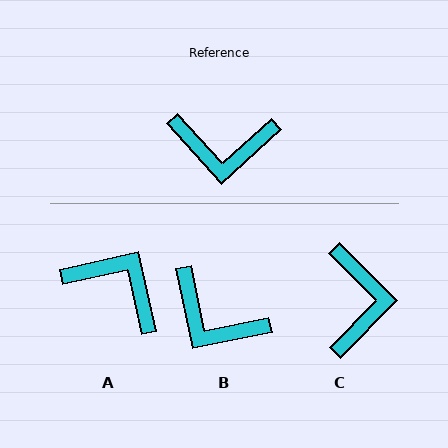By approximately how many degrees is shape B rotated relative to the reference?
Approximately 31 degrees clockwise.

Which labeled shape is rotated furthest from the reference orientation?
A, about 151 degrees away.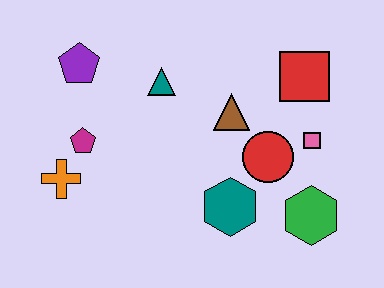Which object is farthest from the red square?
The orange cross is farthest from the red square.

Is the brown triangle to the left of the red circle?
Yes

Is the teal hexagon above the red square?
No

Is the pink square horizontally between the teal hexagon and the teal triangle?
No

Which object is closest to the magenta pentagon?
The orange cross is closest to the magenta pentagon.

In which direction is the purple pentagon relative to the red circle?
The purple pentagon is to the left of the red circle.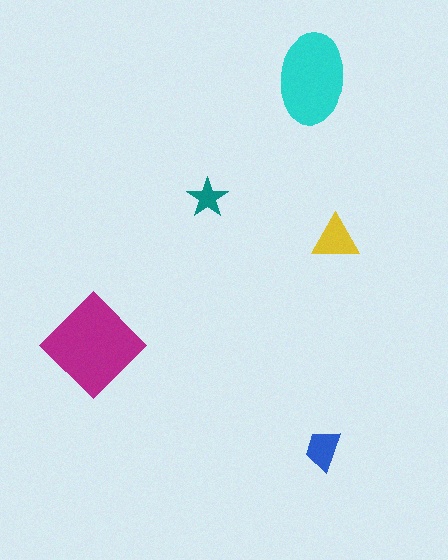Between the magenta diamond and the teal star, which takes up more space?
The magenta diamond.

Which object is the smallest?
The teal star.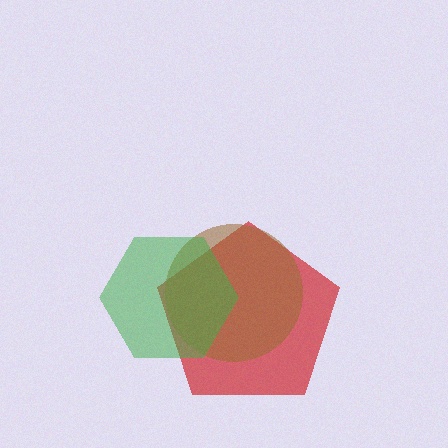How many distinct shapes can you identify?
There are 3 distinct shapes: a red pentagon, a brown circle, a green hexagon.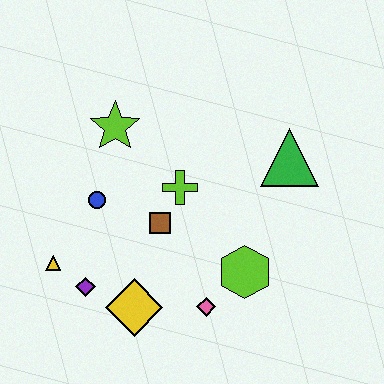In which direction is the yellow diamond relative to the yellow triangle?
The yellow diamond is to the right of the yellow triangle.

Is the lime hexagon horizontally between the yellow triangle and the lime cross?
No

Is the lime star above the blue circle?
Yes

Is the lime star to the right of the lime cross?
No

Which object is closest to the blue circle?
The brown square is closest to the blue circle.